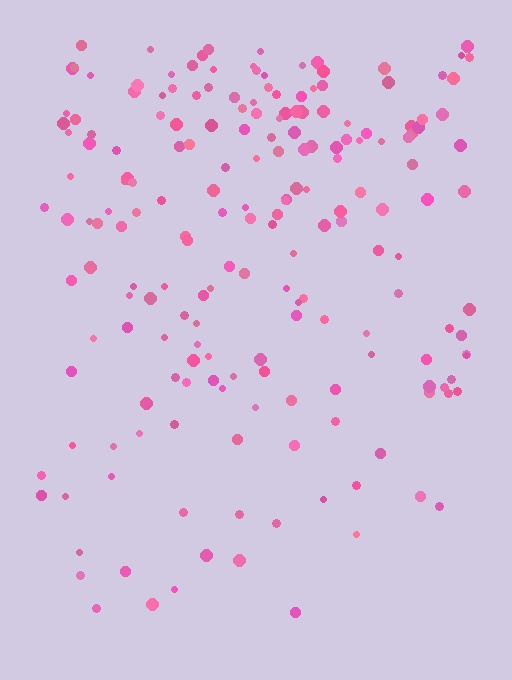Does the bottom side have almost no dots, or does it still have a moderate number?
Still a moderate number, just noticeably fewer than the top.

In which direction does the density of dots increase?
From bottom to top, with the top side densest.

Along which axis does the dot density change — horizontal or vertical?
Vertical.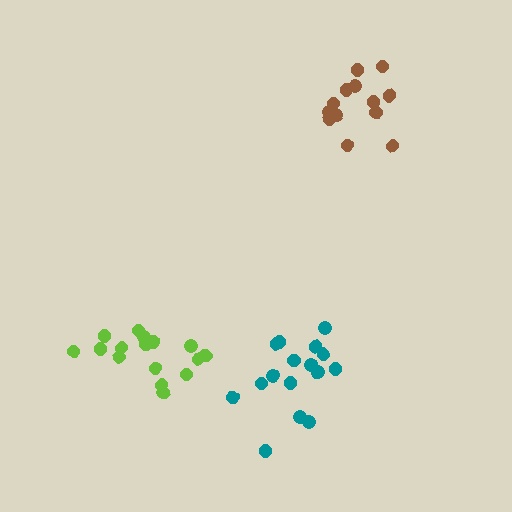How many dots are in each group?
Group 1: 16 dots, Group 2: 16 dots, Group 3: 13 dots (45 total).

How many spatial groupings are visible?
There are 3 spatial groupings.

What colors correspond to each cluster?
The clusters are colored: teal, lime, brown.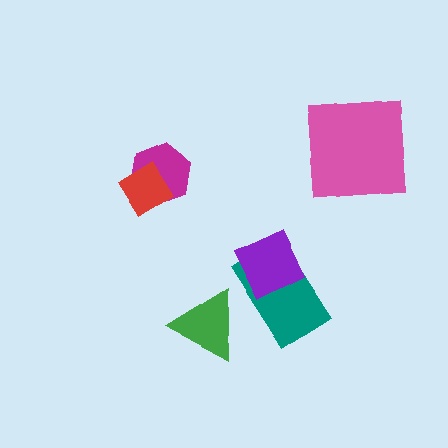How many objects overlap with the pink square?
0 objects overlap with the pink square.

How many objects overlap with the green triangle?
1 object overlaps with the green triangle.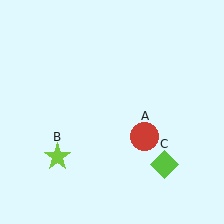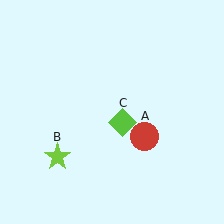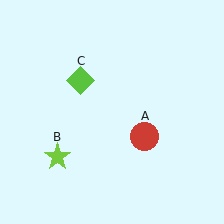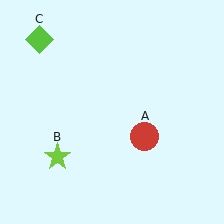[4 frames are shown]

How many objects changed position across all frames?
1 object changed position: lime diamond (object C).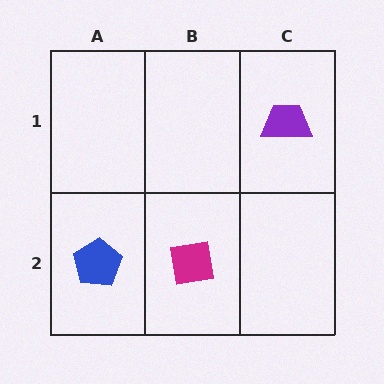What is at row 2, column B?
A magenta square.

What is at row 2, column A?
A blue pentagon.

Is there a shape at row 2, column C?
No, that cell is empty.